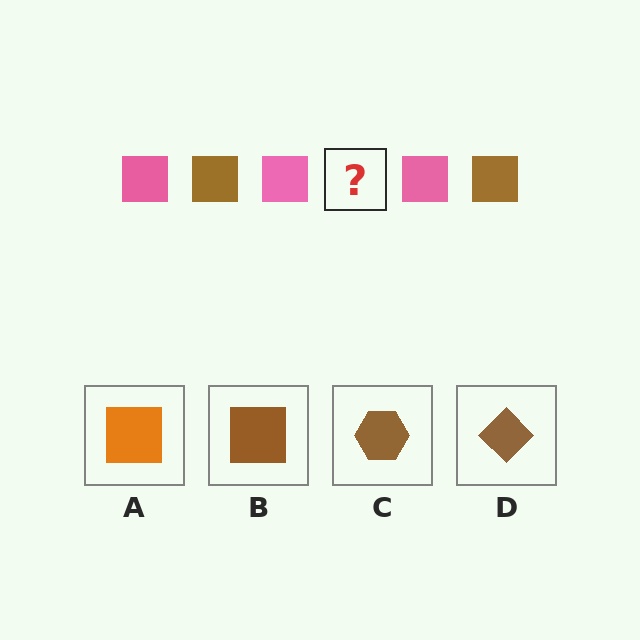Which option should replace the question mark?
Option B.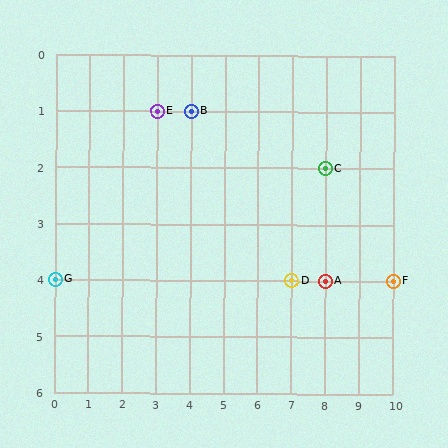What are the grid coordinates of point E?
Point E is at grid coordinates (3, 1).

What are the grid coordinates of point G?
Point G is at grid coordinates (0, 4).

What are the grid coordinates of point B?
Point B is at grid coordinates (4, 1).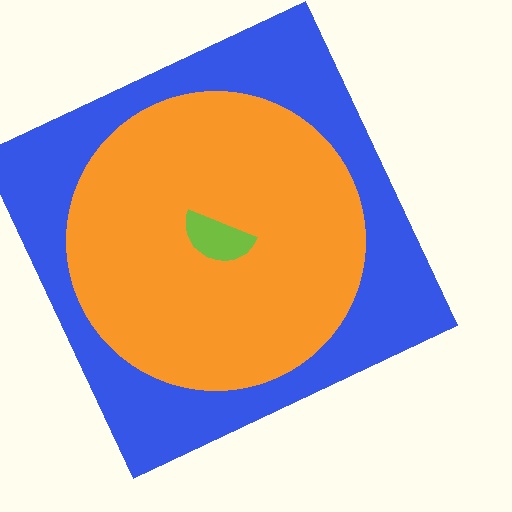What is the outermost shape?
The blue square.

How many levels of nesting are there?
3.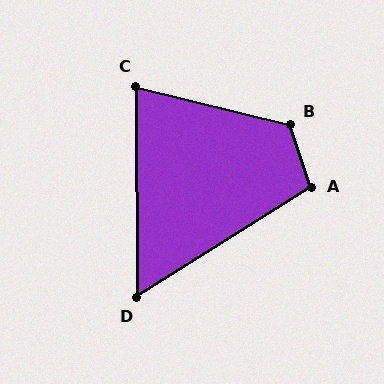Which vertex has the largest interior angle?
B, at approximately 122 degrees.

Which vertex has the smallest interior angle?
D, at approximately 58 degrees.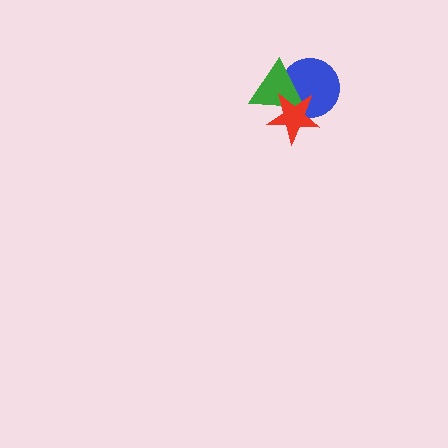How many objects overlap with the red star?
2 objects overlap with the red star.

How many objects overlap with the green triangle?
2 objects overlap with the green triangle.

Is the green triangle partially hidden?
Yes, it is partially covered by another shape.